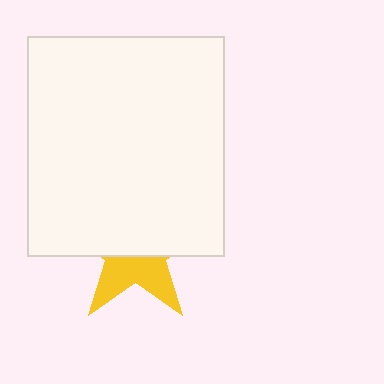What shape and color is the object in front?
The object in front is a white rectangle.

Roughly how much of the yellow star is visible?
A small part of it is visible (roughly 39%).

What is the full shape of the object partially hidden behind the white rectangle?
The partially hidden object is a yellow star.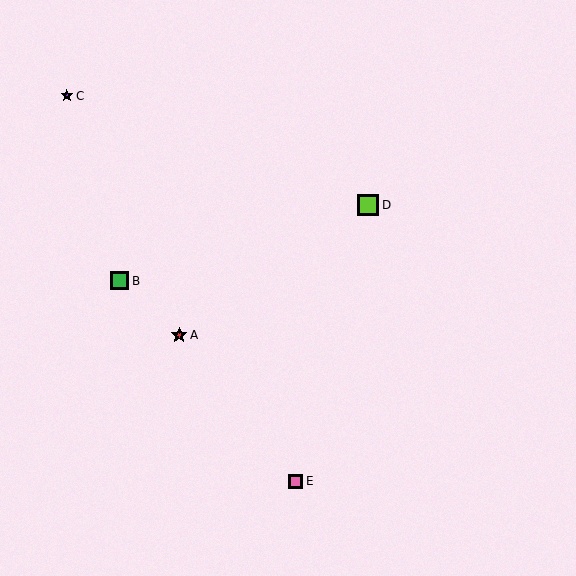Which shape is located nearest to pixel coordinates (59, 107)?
The purple star (labeled C) at (67, 96) is nearest to that location.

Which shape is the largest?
The lime square (labeled D) is the largest.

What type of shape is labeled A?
Shape A is a red star.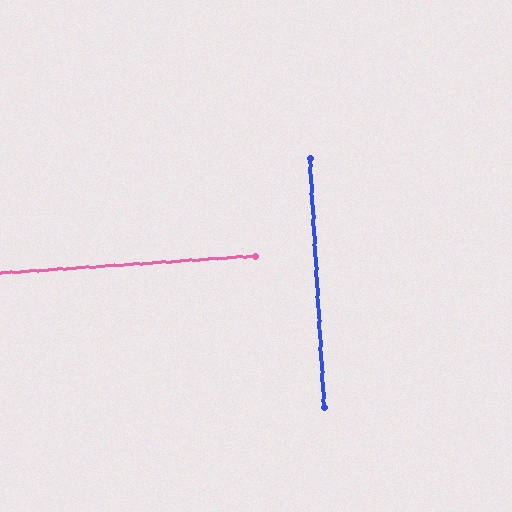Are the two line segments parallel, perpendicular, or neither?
Perpendicular — they meet at approximately 89°.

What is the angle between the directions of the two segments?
Approximately 89 degrees.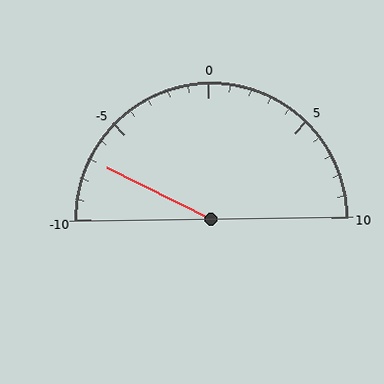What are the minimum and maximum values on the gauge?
The gauge ranges from -10 to 10.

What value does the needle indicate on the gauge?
The needle indicates approximately -7.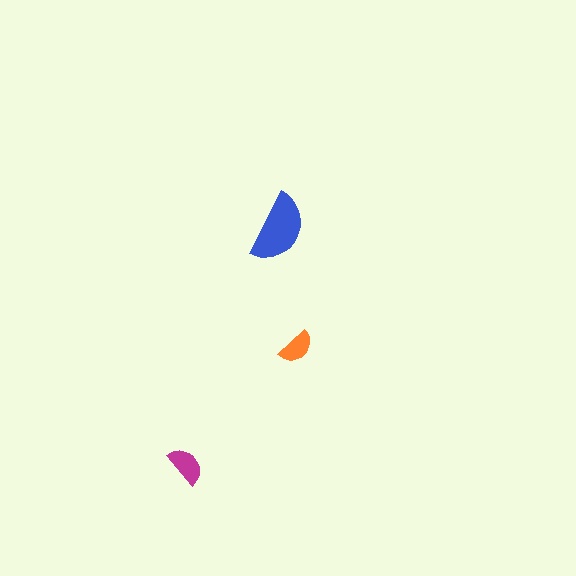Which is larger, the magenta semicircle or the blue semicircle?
The blue one.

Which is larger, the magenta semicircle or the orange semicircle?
The magenta one.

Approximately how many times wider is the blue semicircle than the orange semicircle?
About 2 times wider.